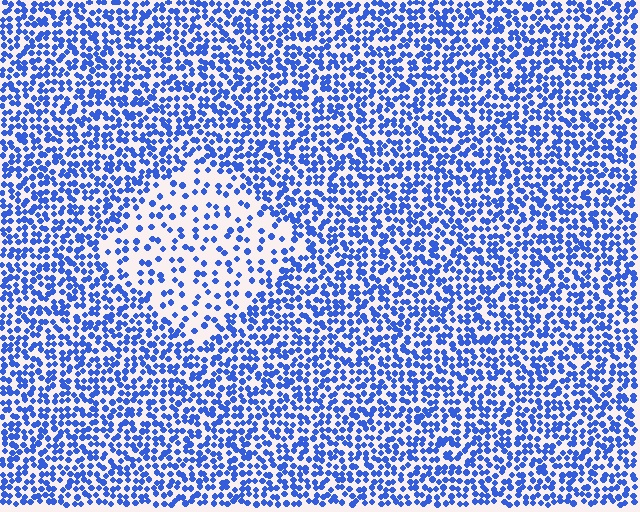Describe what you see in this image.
The image contains small blue elements arranged at two different densities. A diamond-shaped region is visible where the elements are less densely packed than the surrounding area.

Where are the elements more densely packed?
The elements are more densely packed outside the diamond boundary.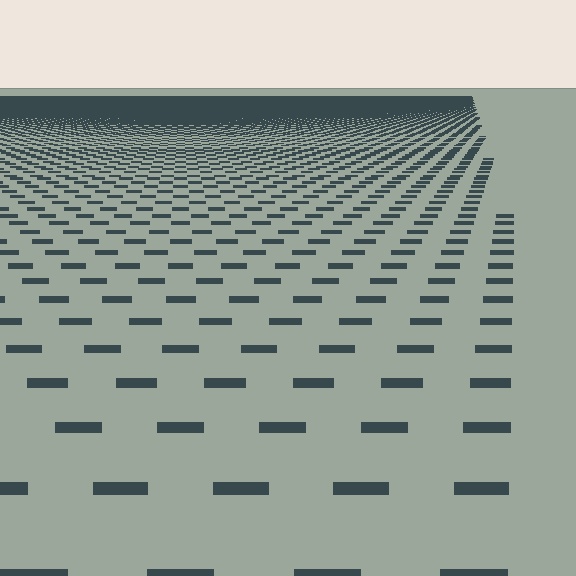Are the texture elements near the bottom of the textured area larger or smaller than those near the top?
Larger. Near the bottom, elements are closer to the viewer and appear at a bigger on-screen size.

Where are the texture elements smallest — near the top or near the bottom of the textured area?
Near the top.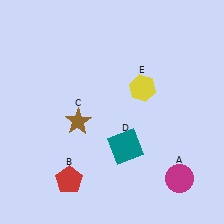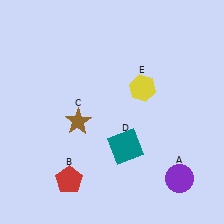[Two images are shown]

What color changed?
The circle (A) changed from magenta in Image 1 to purple in Image 2.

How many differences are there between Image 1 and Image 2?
There is 1 difference between the two images.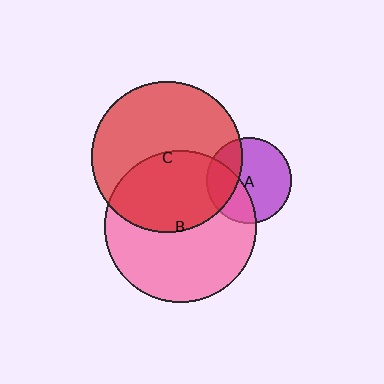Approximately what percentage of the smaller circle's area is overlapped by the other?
Approximately 35%.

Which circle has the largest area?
Circle B (pink).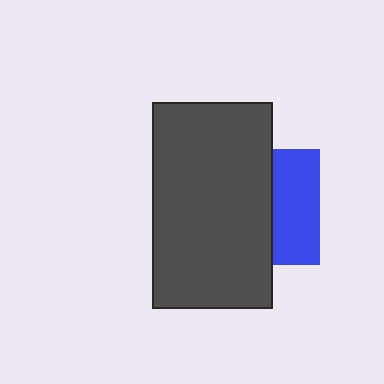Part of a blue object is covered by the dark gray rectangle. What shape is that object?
It is a square.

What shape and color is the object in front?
The object in front is a dark gray rectangle.